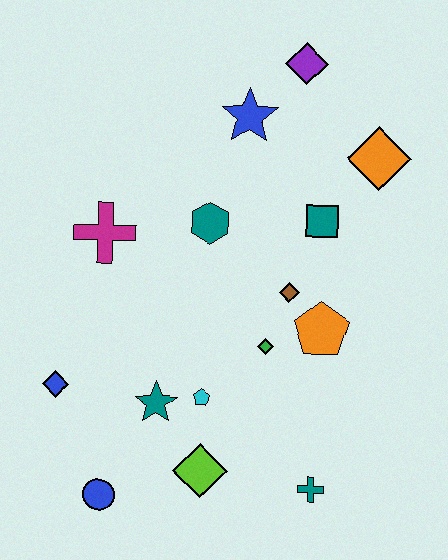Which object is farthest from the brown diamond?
The blue circle is farthest from the brown diamond.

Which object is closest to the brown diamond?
The orange pentagon is closest to the brown diamond.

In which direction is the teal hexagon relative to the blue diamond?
The teal hexagon is above the blue diamond.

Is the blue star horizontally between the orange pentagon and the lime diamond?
Yes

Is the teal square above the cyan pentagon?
Yes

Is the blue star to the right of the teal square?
No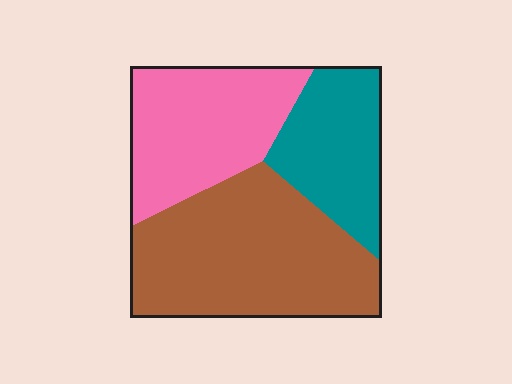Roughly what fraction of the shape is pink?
Pink covers around 30% of the shape.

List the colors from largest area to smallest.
From largest to smallest: brown, pink, teal.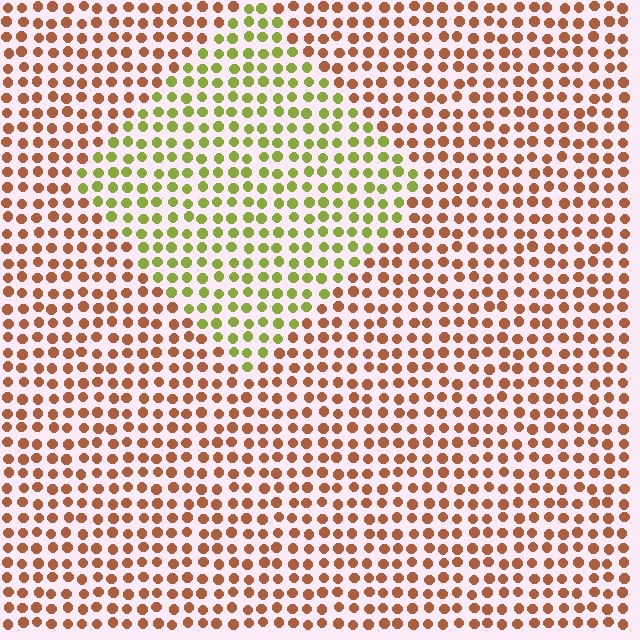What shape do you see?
I see a diamond.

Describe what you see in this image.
The image is filled with small brown elements in a uniform arrangement. A diamond-shaped region is visible where the elements are tinted to a slightly different hue, forming a subtle color boundary.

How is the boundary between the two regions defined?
The boundary is defined purely by a slight shift in hue (about 62 degrees). Spacing, size, and orientation are identical on both sides.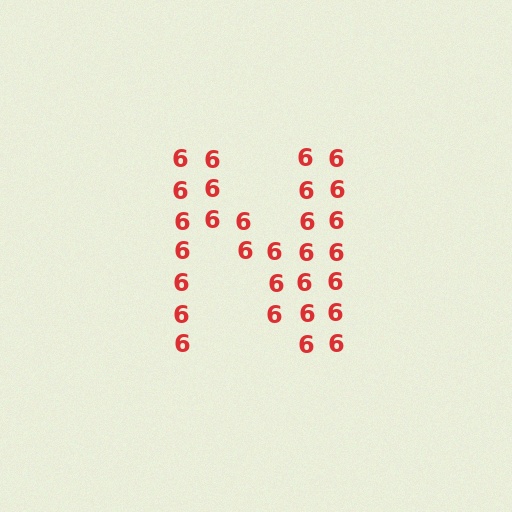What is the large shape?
The large shape is the letter N.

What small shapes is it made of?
It is made of small digit 6's.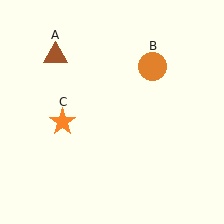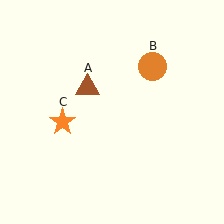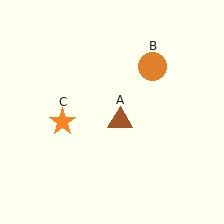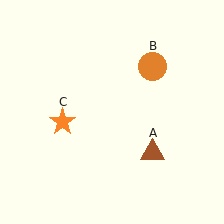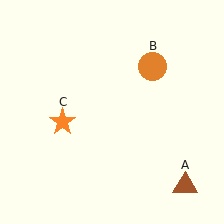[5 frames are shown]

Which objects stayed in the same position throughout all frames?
Orange circle (object B) and orange star (object C) remained stationary.